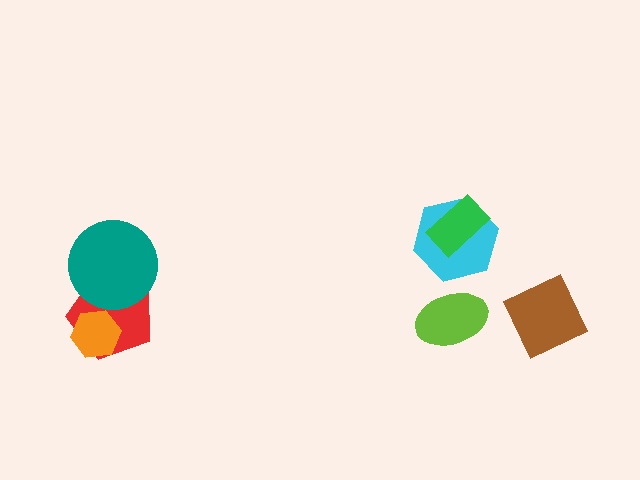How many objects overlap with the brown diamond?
0 objects overlap with the brown diamond.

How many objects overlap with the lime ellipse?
0 objects overlap with the lime ellipse.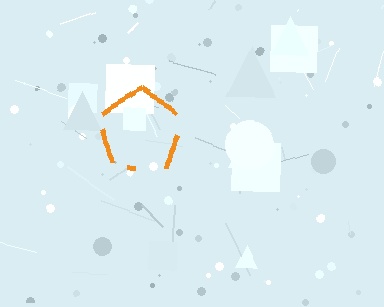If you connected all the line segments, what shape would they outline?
They would outline a pentagon.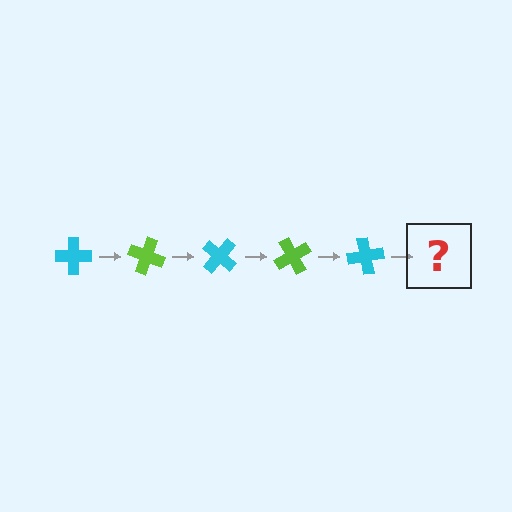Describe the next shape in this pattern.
It should be a lime cross, rotated 100 degrees from the start.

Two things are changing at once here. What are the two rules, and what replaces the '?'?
The two rules are that it rotates 20 degrees each step and the color cycles through cyan and lime. The '?' should be a lime cross, rotated 100 degrees from the start.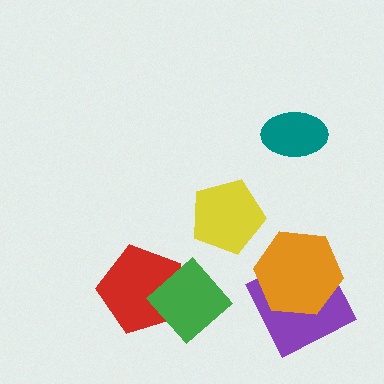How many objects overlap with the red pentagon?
1 object overlaps with the red pentagon.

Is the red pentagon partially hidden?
Yes, it is partially covered by another shape.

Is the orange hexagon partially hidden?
No, no other shape covers it.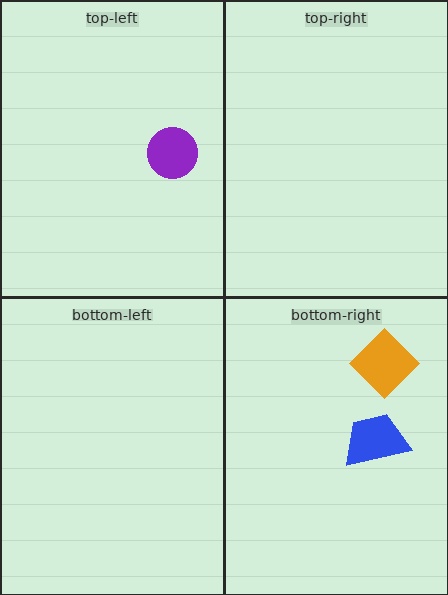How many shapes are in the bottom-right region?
2.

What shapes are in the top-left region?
The purple circle.